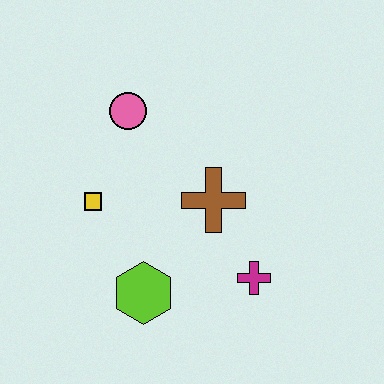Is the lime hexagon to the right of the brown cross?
No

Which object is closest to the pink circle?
The yellow square is closest to the pink circle.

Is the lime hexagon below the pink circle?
Yes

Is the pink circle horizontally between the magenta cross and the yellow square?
Yes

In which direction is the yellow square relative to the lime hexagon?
The yellow square is above the lime hexagon.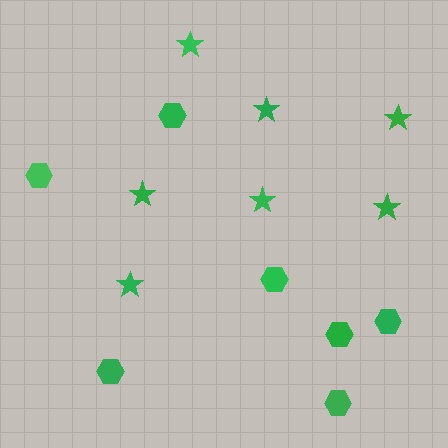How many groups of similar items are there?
There are 2 groups: one group of stars (7) and one group of hexagons (7).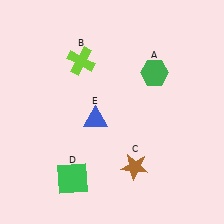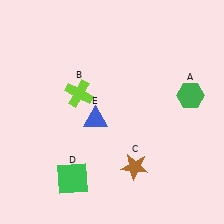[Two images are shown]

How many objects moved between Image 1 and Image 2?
2 objects moved between the two images.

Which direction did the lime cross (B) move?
The lime cross (B) moved down.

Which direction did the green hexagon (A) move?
The green hexagon (A) moved right.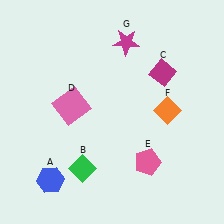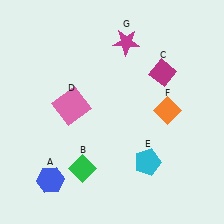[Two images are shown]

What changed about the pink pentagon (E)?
In Image 1, E is pink. In Image 2, it changed to cyan.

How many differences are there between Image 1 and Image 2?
There is 1 difference between the two images.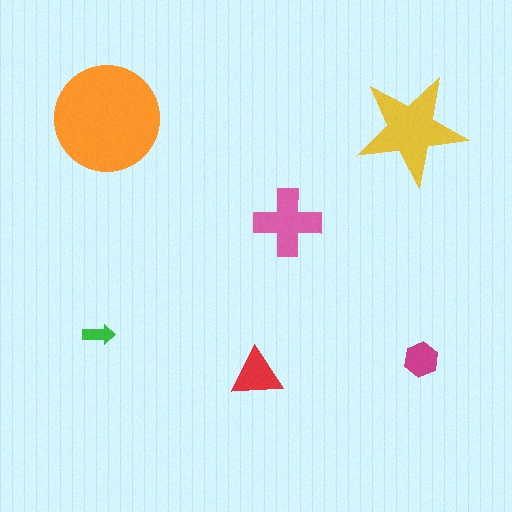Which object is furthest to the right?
The magenta hexagon is rightmost.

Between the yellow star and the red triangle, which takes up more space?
The yellow star.